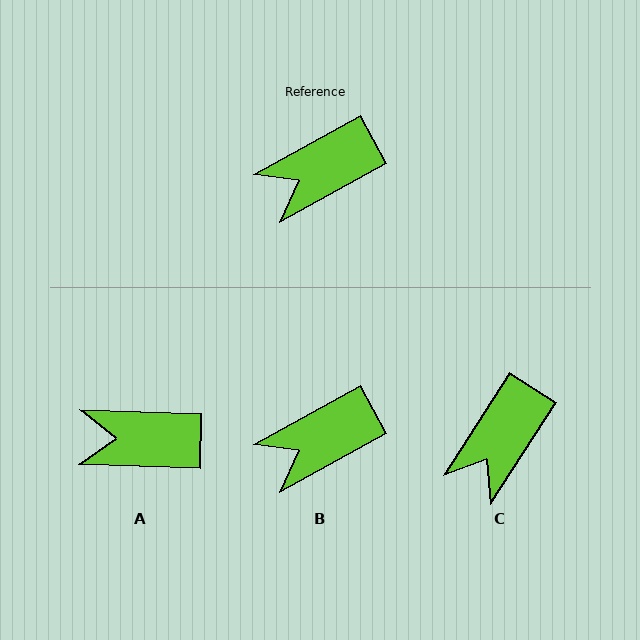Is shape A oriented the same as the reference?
No, it is off by about 30 degrees.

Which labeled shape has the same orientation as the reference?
B.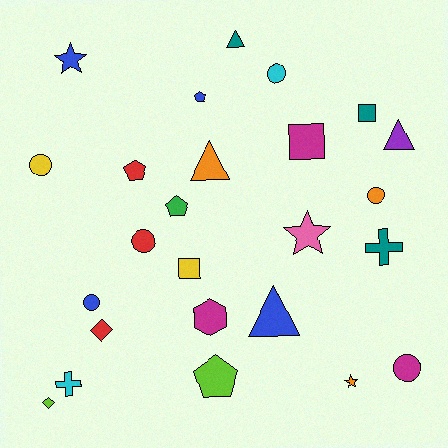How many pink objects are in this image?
There is 1 pink object.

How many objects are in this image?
There are 25 objects.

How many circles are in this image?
There are 6 circles.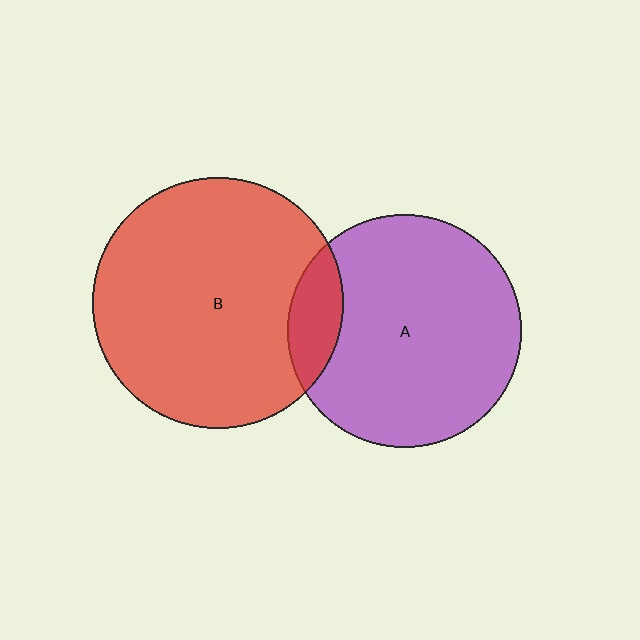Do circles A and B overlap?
Yes.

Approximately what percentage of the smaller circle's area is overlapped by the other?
Approximately 15%.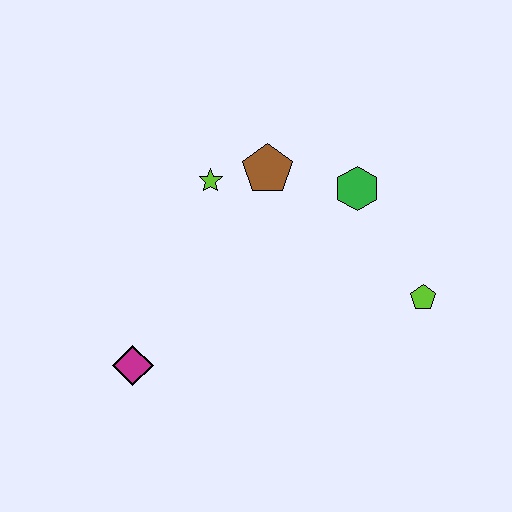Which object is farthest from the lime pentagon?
The magenta diamond is farthest from the lime pentagon.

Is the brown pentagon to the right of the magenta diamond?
Yes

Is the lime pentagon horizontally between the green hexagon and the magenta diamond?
No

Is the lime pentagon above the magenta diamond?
Yes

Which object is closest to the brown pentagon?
The lime star is closest to the brown pentagon.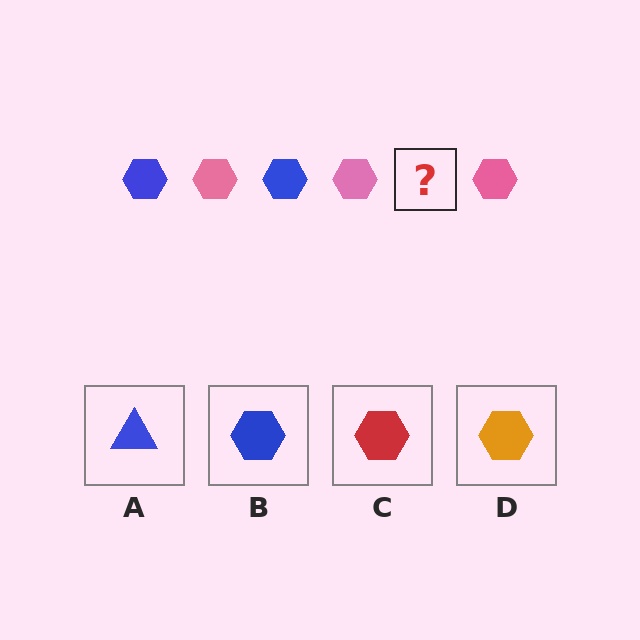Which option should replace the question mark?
Option B.